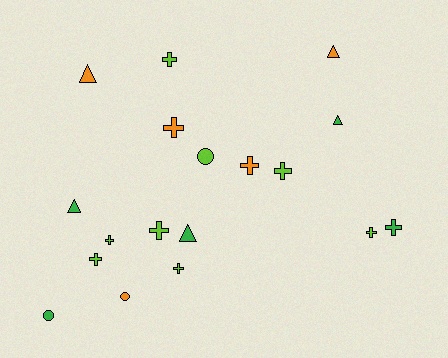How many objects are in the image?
There are 18 objects.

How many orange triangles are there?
There are 2 orange triangles.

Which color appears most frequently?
Lime, with 8 objects.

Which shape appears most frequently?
Cross, with 10 objects.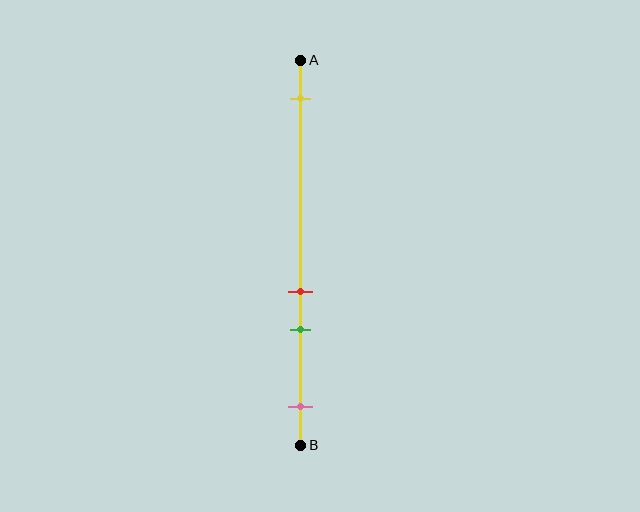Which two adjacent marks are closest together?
The red and green marks are the closest adjacent pair.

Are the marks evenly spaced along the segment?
No, the marks are not evenly spaced.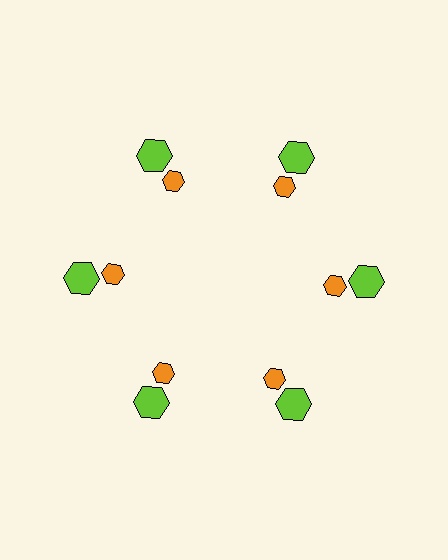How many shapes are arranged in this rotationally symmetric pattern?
There are 12 shapes, arranged in 6 groups of 2.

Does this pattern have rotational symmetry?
Yes, this pattern has 6-fold rotational symmetry. It looks the same after rotating 60 degrees around the center.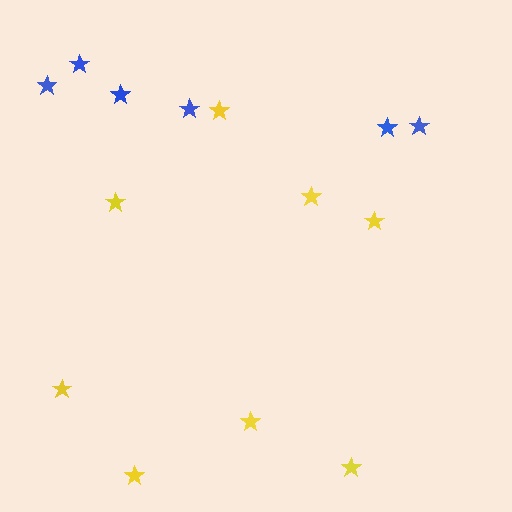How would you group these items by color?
There are 2 groups: one group of yellow stars (8) and one group of blue stars (6).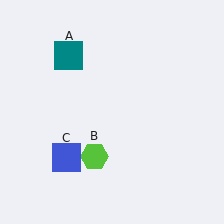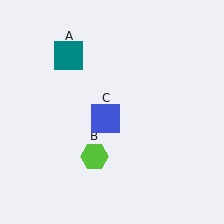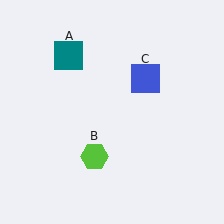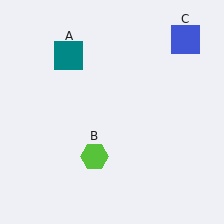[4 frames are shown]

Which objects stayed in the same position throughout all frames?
Teal square (object A) and lime hexagon (object B) remained stationary.